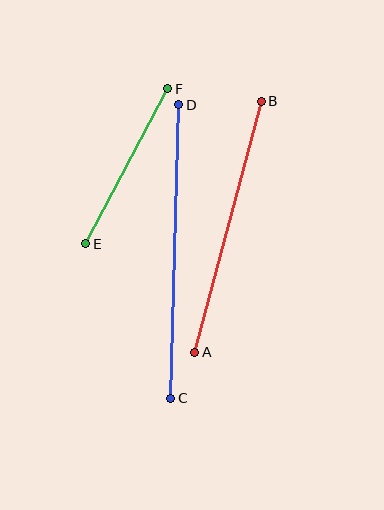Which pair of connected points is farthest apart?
Points C and D are farthest apart.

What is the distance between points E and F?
The distance is approximately 175 pixels.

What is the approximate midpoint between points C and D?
The midpoint is at approximately (175, 252) pixels.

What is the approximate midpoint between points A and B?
The midpoint is at approximately (228, 227) pixels.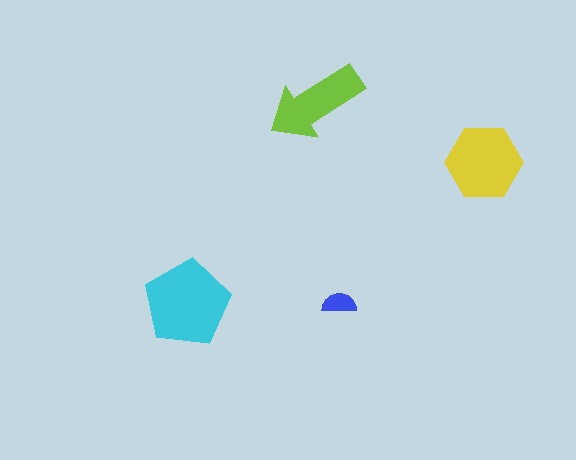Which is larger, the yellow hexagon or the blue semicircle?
The yellow hexagon.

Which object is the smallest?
The blue semicircle.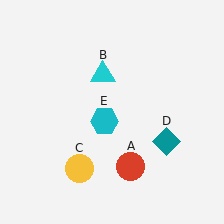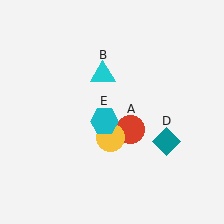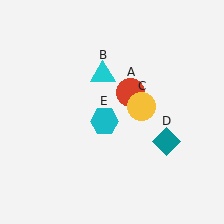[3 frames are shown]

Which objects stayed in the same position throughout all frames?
Cyan triangle (object B) and teal diamond (object D) and cyan hexagon (object E) remained stationary.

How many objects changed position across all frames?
2 objects changed position: red circle (object A), yellow circle (object C).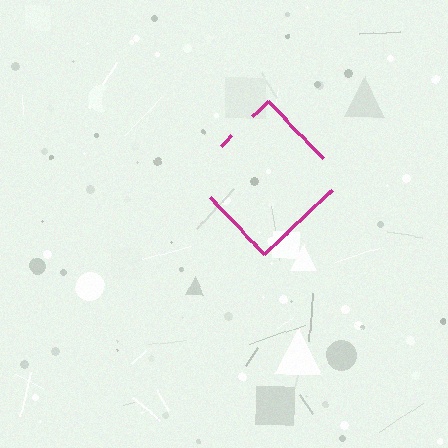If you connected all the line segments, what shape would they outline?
They would outline a diamond.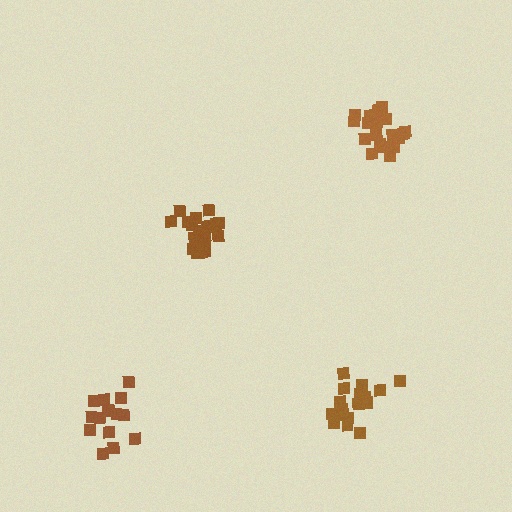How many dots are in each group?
Group 1: 21 dots, Group 2: 20 dots, Group 3: 19 dots, Group 4: 15 dots (75 total).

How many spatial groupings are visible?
There are 4 spatial groupings.